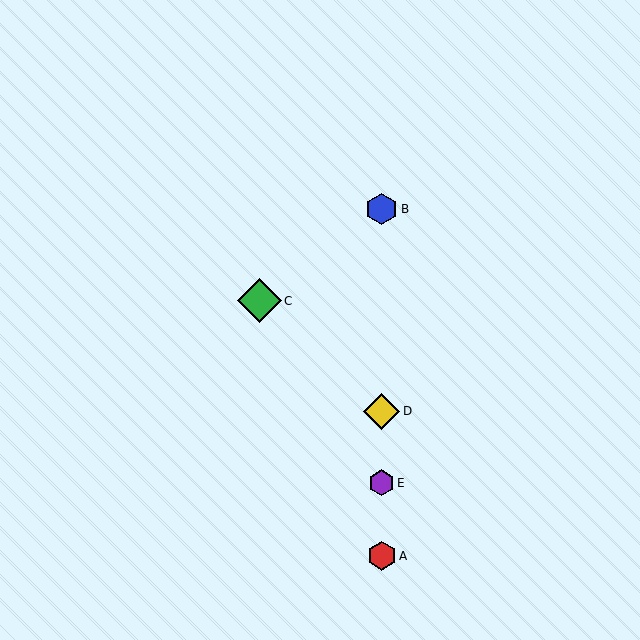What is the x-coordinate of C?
Object C is at x≈260.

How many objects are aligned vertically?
4 objects (A, B, D, E) are aligned vertically.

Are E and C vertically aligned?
No, E is at x≈382 and C is at x≈260.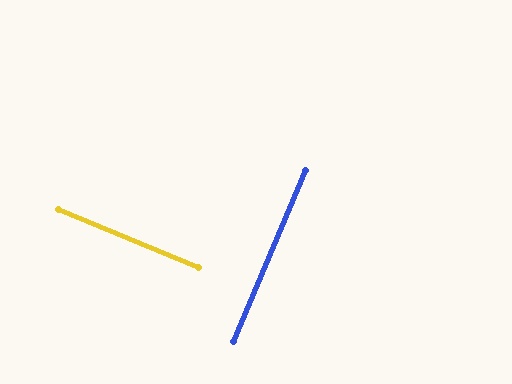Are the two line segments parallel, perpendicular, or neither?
Perpendicular — they meet at approximately 90°.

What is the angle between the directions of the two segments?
Approximately 90 degrees.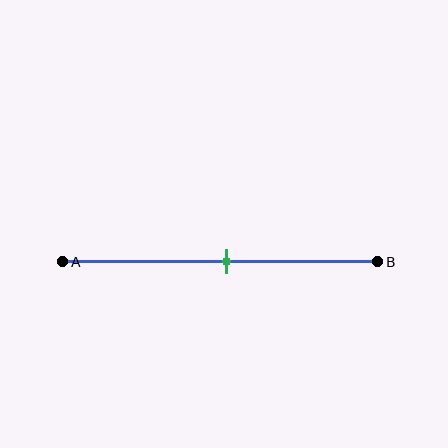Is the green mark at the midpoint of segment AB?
Yes, the mark is approximately at the midpoint.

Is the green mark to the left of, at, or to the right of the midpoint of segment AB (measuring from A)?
The green mark is approximately at the midpoint of segment AB.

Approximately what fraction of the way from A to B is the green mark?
The green mark is approximately 50% of the way from A to B.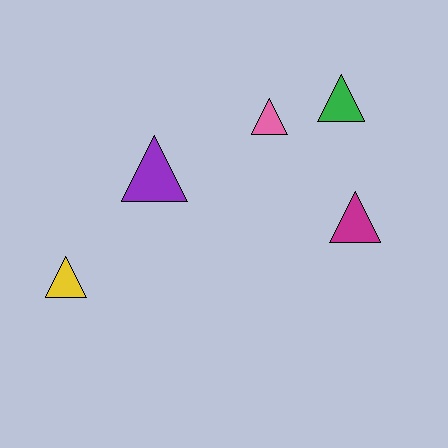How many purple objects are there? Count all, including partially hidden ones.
There is 1 purple object.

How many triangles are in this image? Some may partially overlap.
There are 5 triangles.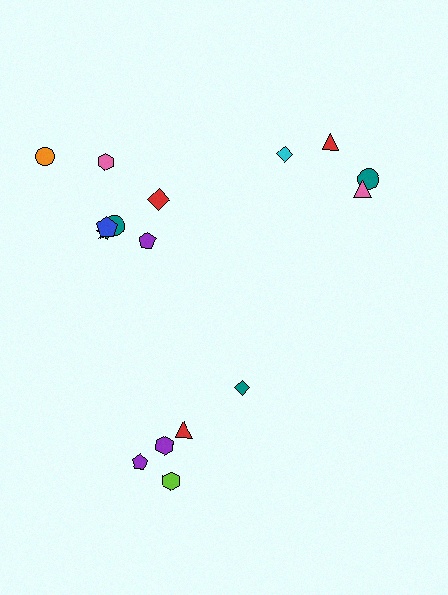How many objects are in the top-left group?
There are 7 objects.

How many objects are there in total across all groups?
There are 16 objects.